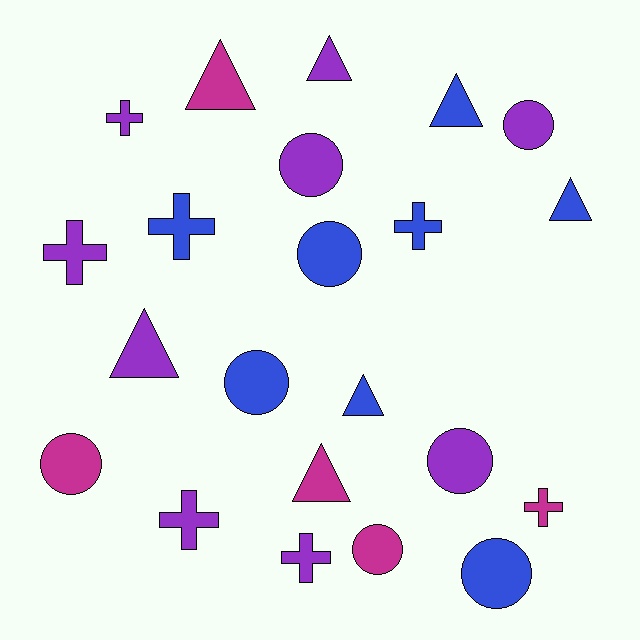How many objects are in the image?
There are 22 objects.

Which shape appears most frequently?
Circle, with 8 objects.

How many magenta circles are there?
There are 2 magenta circles.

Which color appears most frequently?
Purple, with 9 objects.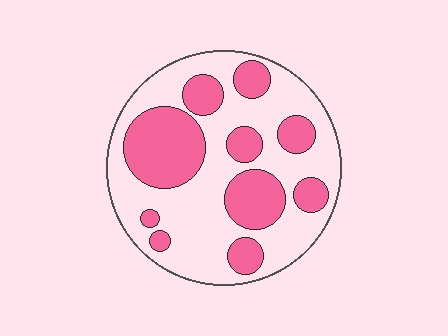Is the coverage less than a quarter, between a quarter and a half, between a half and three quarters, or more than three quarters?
Between a quarter and a half.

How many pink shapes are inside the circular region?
10.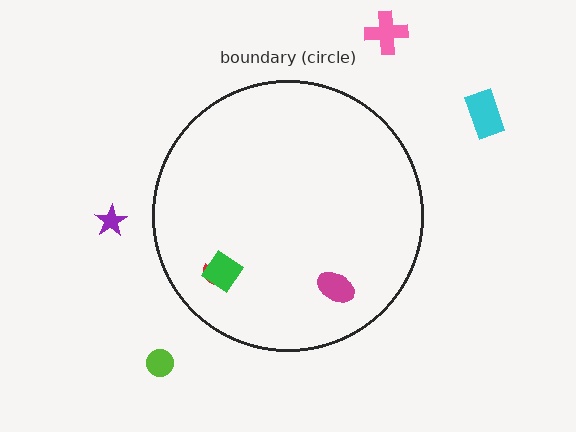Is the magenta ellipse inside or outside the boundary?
Inside.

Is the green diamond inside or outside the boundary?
Inside.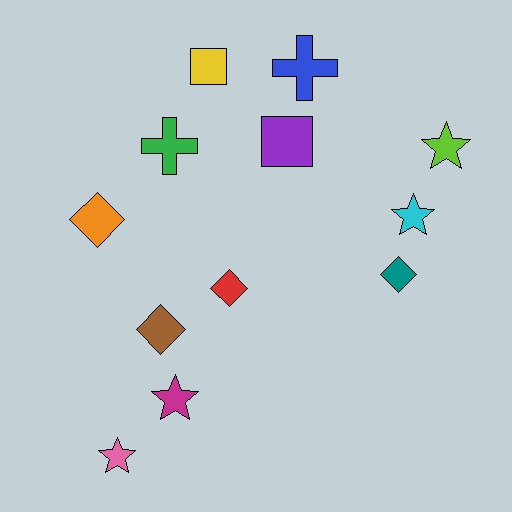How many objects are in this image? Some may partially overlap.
There are 12 objects.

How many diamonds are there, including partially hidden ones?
There are 4 diamonds.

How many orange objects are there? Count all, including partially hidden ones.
There is 1 orange object.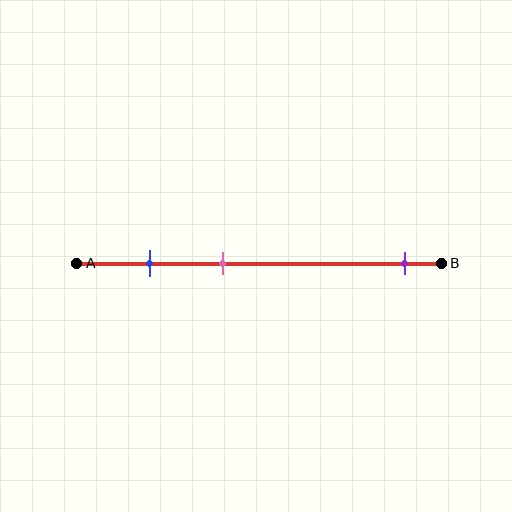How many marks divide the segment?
There are 3 marks dividing the segment.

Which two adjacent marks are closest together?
The blue and pink marks are the closest adjacent pair.